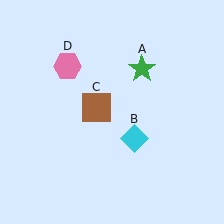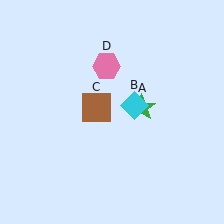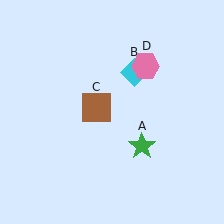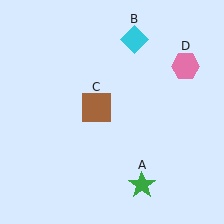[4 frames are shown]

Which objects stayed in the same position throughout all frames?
Brown square (object C) remained stationary.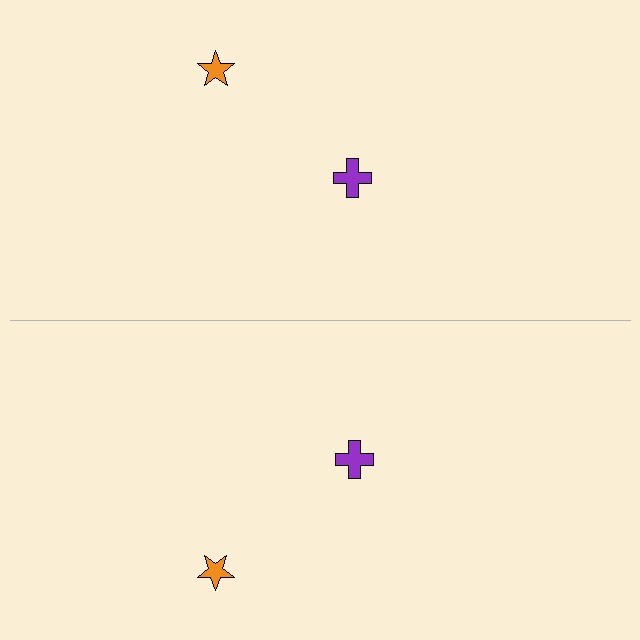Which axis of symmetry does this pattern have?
The pattern has a horizontal axis of symmetry running through the center of the image.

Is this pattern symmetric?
Yes, this pattern has bilateral (reflection) symmetry.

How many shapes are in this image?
There are 4 shapes in this image.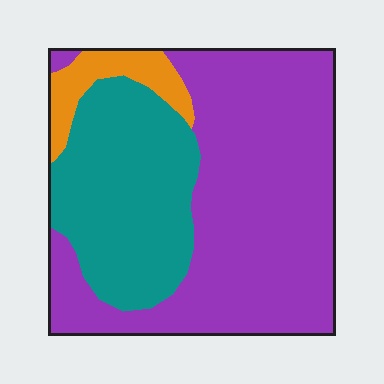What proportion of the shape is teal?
Teal covers about 30% of the shape.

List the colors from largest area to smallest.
From largest to smallest: purple, teal, orange.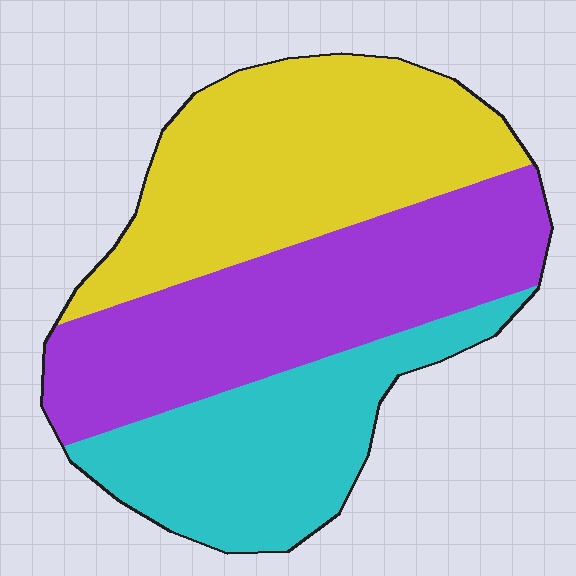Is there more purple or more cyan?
Purple.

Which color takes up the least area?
Cyan, at roughly 25%.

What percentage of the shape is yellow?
Yellow covers about 35% of the shape.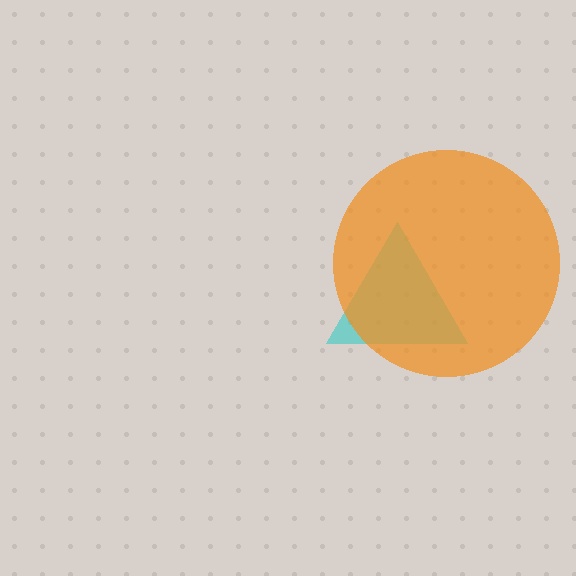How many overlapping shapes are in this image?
There are 2 overlapping shapes in the image.